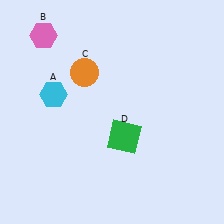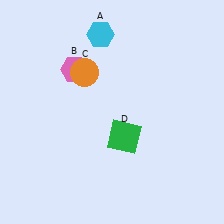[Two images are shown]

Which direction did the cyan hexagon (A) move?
The cyan hexagon (A) moved up.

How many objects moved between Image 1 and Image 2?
2 objects moved between the two images.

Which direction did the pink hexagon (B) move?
The pink hexagon (B) moved down.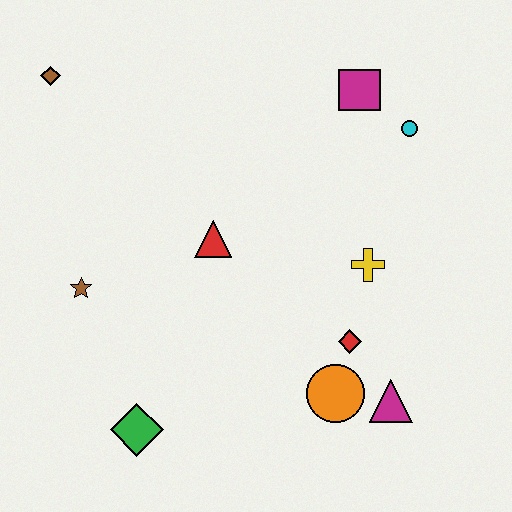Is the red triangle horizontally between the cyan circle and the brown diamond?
Yes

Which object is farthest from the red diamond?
The brown diamond is farthest from the red diamond.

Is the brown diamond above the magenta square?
Yes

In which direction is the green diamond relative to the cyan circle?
The green diamond is below the cyan circle.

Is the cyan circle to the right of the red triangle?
Yes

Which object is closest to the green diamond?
The brown star is closest to the green diamond.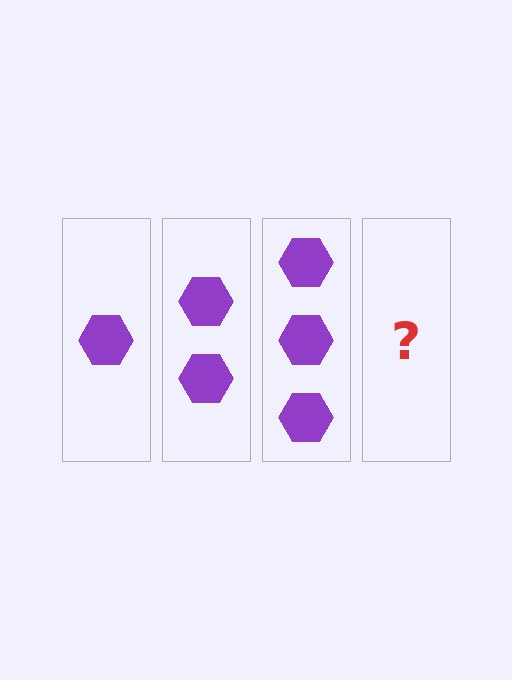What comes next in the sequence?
The next element should be 4 hexagons.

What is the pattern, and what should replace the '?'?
The pattern is that each step adds one more hexagon. The '?' should be 4 hexagons.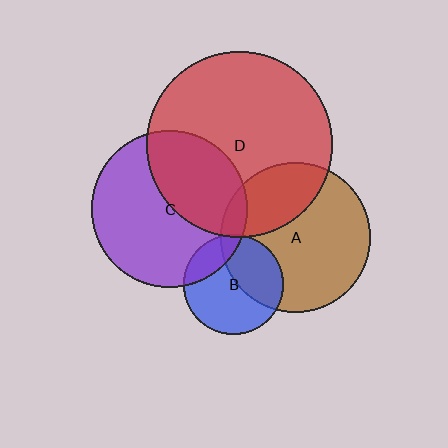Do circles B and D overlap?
Yes.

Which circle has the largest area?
Circle D (red).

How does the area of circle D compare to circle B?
Approximately 3.5 times.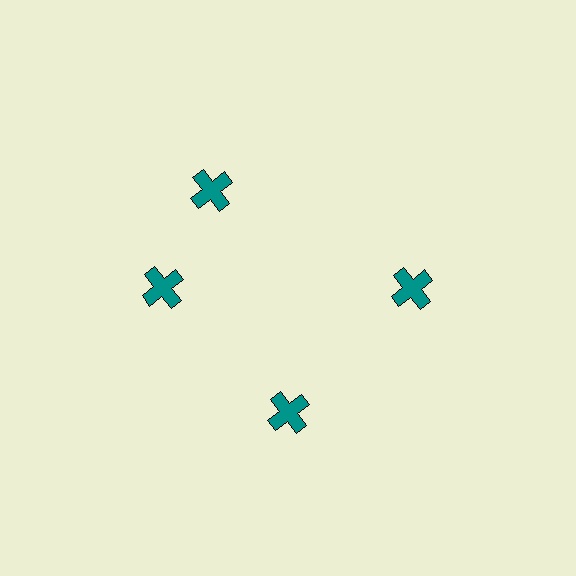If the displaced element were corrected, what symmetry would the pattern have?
It would have 4-fold rotational symmetry — the pattern would map onto itself every 90 degrees.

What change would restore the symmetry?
The symmetry would be restored by rotating it back into even spacing with its neighbors so that all 4 crosses sit at equal angles and equal distance from the center.